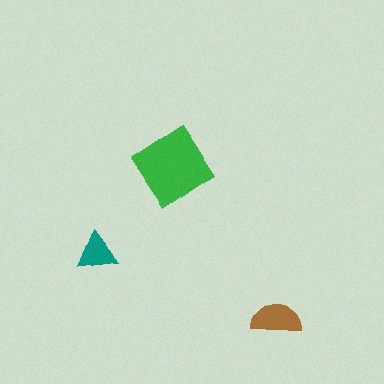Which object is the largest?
The green diamond.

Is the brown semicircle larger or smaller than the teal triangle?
Larger.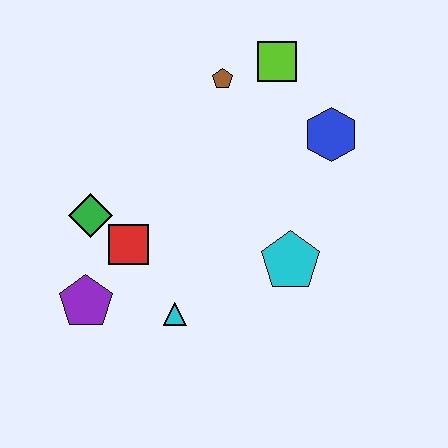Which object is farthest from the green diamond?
The blue hexagon is farthest from the green diamond.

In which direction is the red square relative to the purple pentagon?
The red square is above the purple pentagon.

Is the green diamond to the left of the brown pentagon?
Yes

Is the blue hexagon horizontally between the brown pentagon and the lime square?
No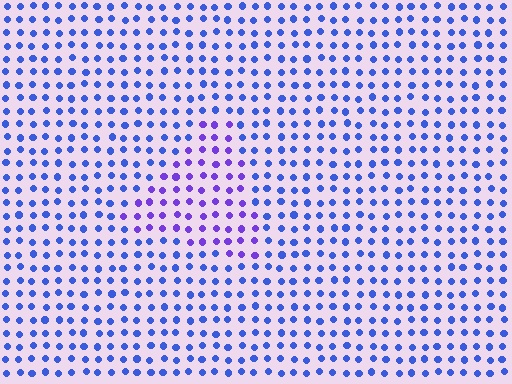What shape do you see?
I see a triangle.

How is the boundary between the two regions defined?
The boundary is defined purely by a slight shift in hue (about 34 degrees). Spacing, size, and orientation are identical on both sides.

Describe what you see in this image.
The image is filled with small blue elements in a uniform arrangement. A triangle-shaped region is visible where the elements are tinted to a slightly different hue, forming a subtle color boundary.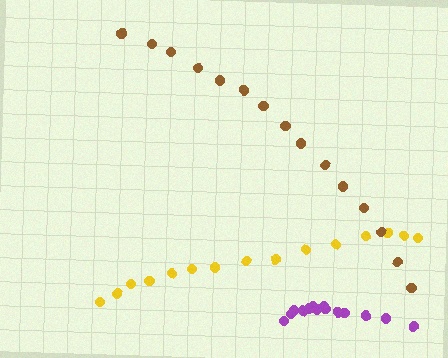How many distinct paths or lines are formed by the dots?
There are 3 distinct paths.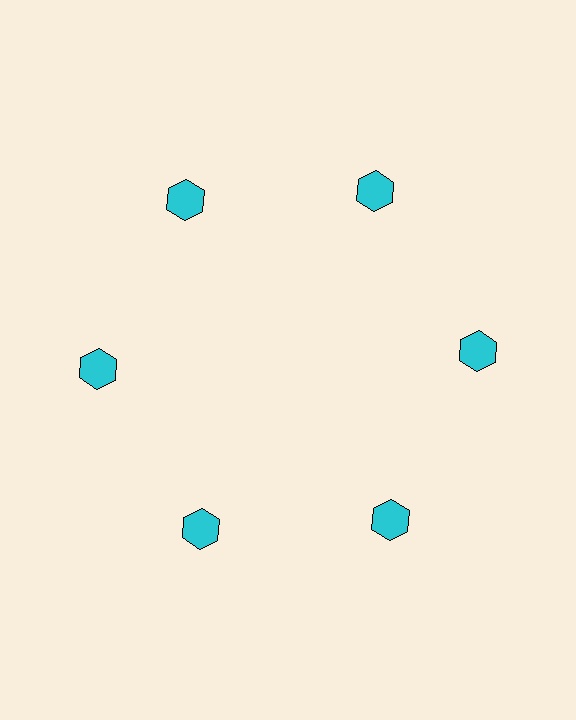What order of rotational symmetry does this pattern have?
This pattern has 6-fold rotational symmetry.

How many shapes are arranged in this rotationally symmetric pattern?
There are 6 shapes, arranged in 6 groups of 1.